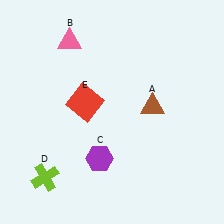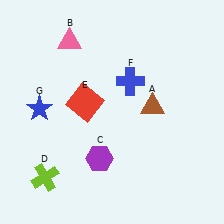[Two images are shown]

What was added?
A blue cross (F), a blue star (G) were added in Image 2.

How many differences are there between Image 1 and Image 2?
There are 2 differences between the two images.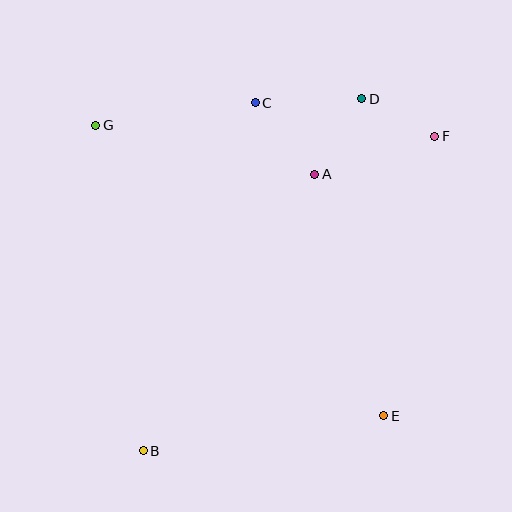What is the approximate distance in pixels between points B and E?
The distance between B and E is approximately 243 pixels.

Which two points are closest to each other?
Points D and F are closest to each other.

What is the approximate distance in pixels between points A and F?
The distance between A and F is approximately 126 pixels.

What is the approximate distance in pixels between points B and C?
The distance between B and C is approximately 366 pixels.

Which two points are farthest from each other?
Points B and F are farthest from each other.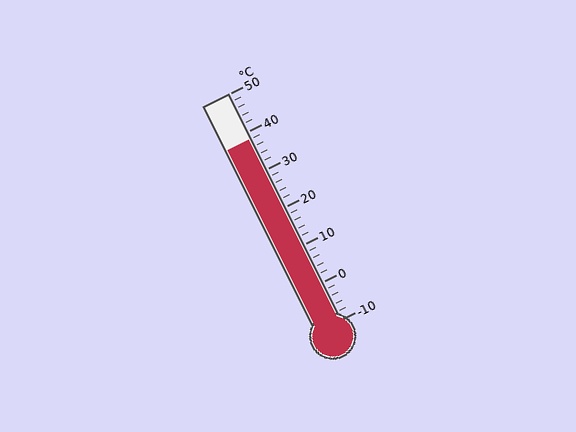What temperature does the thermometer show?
The thermometer shows approximately 38°C.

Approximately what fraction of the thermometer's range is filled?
The thermometer is filled to approximately 80% of its range.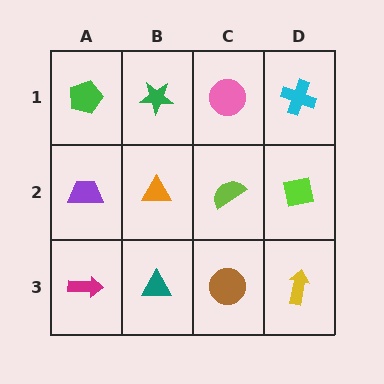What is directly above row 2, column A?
A green pentagon.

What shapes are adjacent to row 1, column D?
A lime square (row 2, column D), a pink circle (row 1, column C).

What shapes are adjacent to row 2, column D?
A cyan cross (row 1, column D), a yellow arrow (row 3, column D), a lime semicircle (row 2, column C).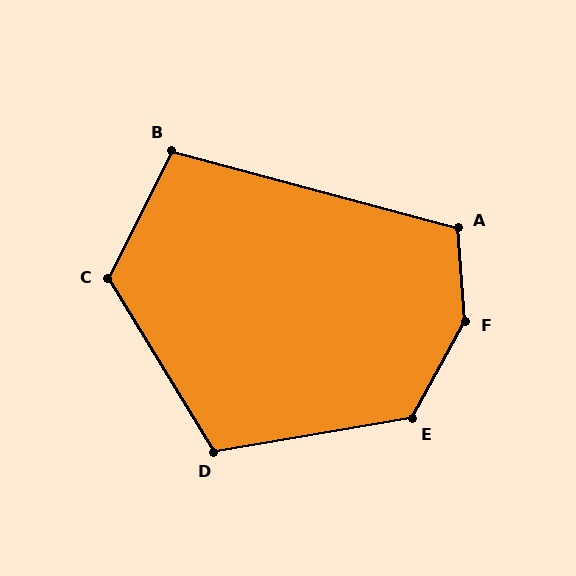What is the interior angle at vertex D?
Approximately 112 degrees (obtuse).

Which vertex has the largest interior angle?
F, at approximately 147 degrees.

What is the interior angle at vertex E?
Approximately 128 degrees (obtuse).